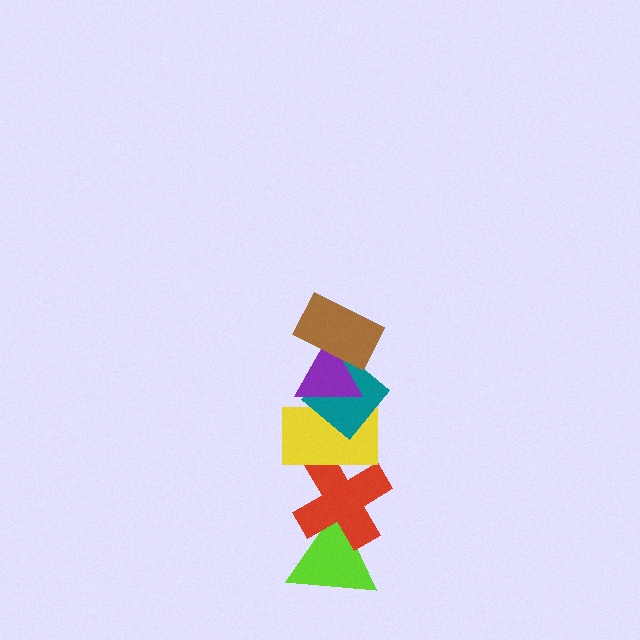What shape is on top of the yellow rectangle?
The teal diamond is on top of the yellow rectangle.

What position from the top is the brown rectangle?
The brown rectangle is 1st from the top.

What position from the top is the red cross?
The red cross is 5th from the top.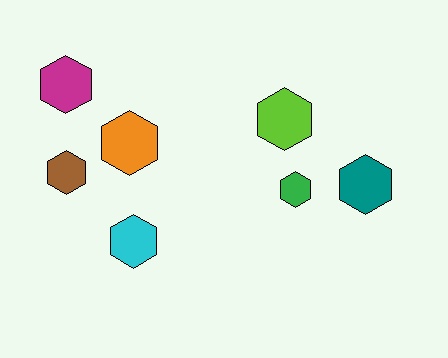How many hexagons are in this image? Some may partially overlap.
There are 7 hexagons.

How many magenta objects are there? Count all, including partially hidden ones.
There is 1 magenta object.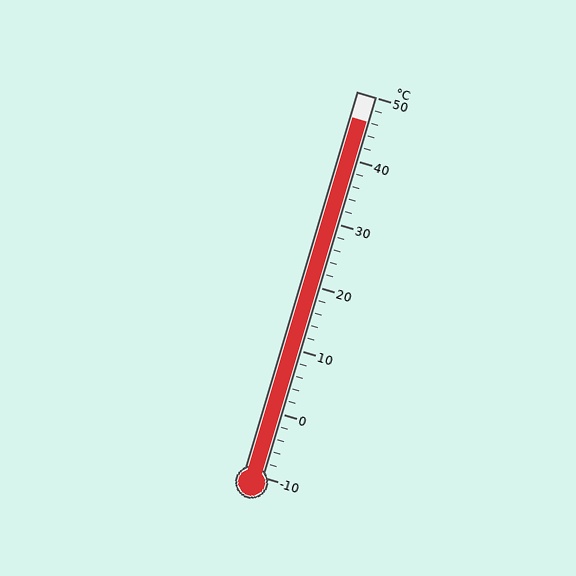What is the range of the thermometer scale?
The thermometer scale ranges from -10°C to 50°C.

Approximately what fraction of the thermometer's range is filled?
The thermometer is filled to approximately 95% of its range.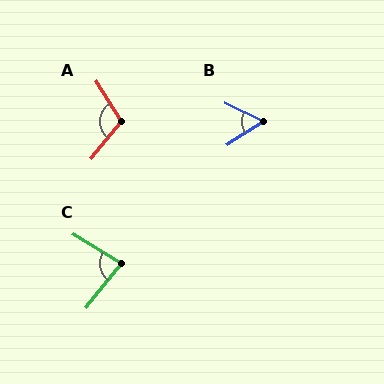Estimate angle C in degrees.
Approximately 82 degrees.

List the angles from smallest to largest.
B (58°), C (82°), A (108°).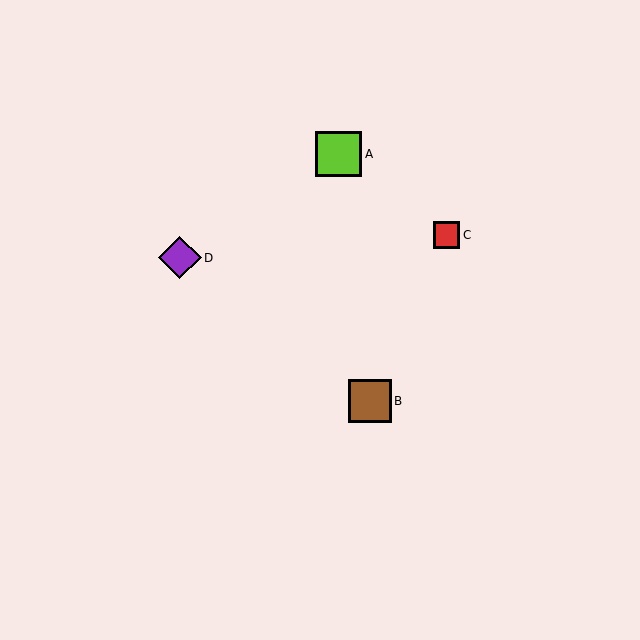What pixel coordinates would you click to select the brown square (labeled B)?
Click at (370, 401) to select the brown square B.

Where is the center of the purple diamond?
The center of the purple diamond is at (180, 258).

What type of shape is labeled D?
Shape D is a purple diamond.